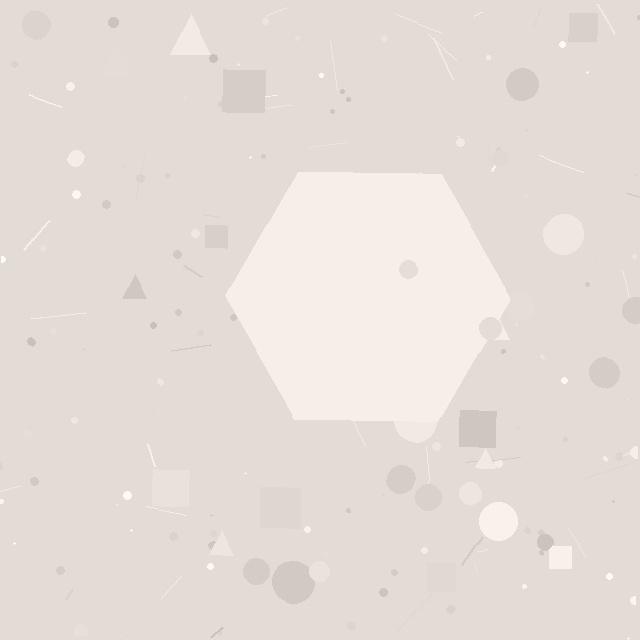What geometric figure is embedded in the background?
A hexagon is embedded in the background.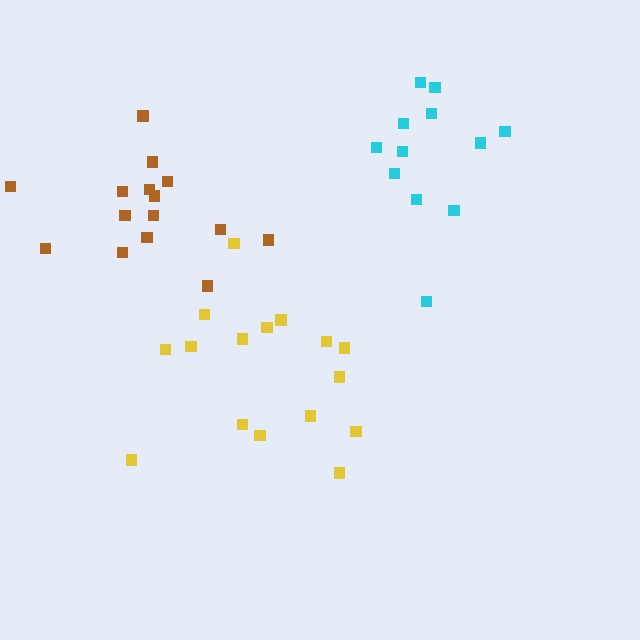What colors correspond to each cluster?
The clusters are colored: brown, yellow, cyan.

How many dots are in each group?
Group 1: 15 dots, Group 2: 16 dots, Group 3: 12 dots (43 total).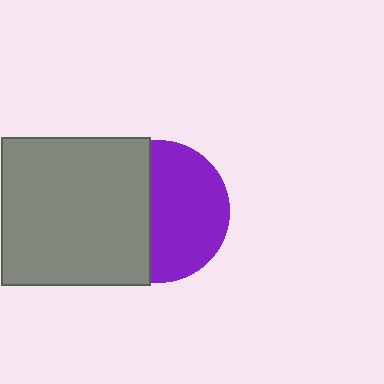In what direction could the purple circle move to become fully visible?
The purple circle could move right. That would shift it out from behind the gray square entirely.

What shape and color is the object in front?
The object in front is a gray square.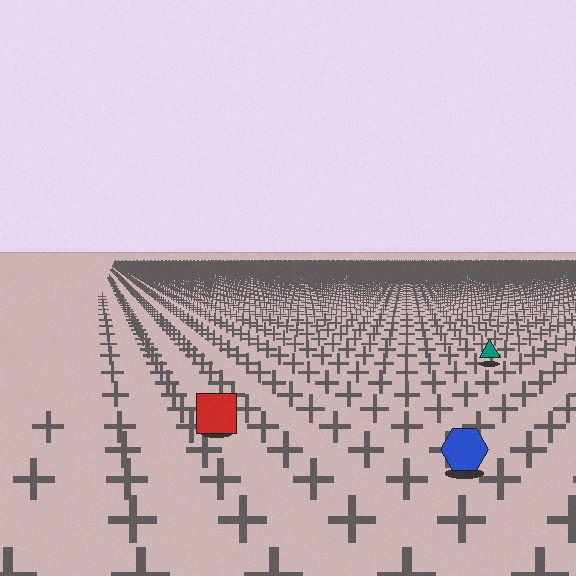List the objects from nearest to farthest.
From nearest to farthest: the blue hexagon, the red square, the teal triangle.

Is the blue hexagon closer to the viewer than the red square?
Yes. The blue hexagon is closer — you can tell from the texture gradient: the ground texture is coarser near it.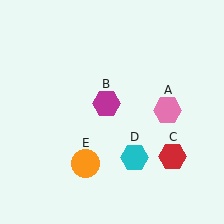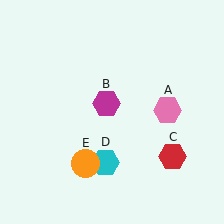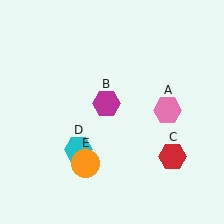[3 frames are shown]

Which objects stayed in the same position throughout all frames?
Pink hexagon (object A) and magenta hexagon (object B) and red hexagon (object C) and orange circle (object E) remained stationary.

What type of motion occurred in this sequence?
The cyan hexagon (object D) rotated clockwise around the center of the scene.